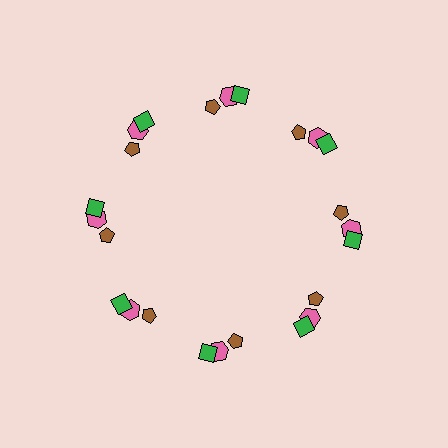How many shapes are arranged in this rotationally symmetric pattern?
There are 24 shapes, arranged in 8 groups of 3.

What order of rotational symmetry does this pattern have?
This pattern has 8-fold rotational symmetry.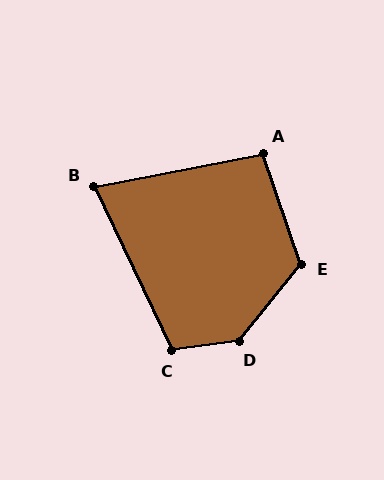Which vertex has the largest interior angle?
D, at approximately 136 degrees.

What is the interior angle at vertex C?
Approximately 108 degrees (obtuse).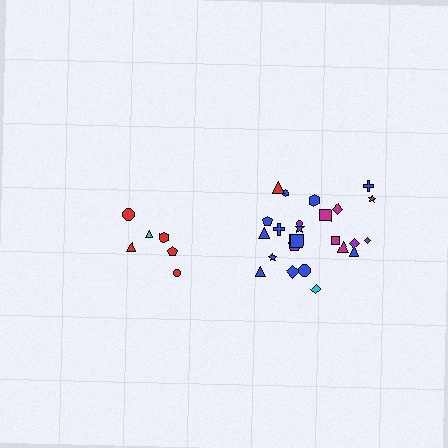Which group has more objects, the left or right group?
The right group.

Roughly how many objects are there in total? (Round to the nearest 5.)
Roughly 30 objects in total.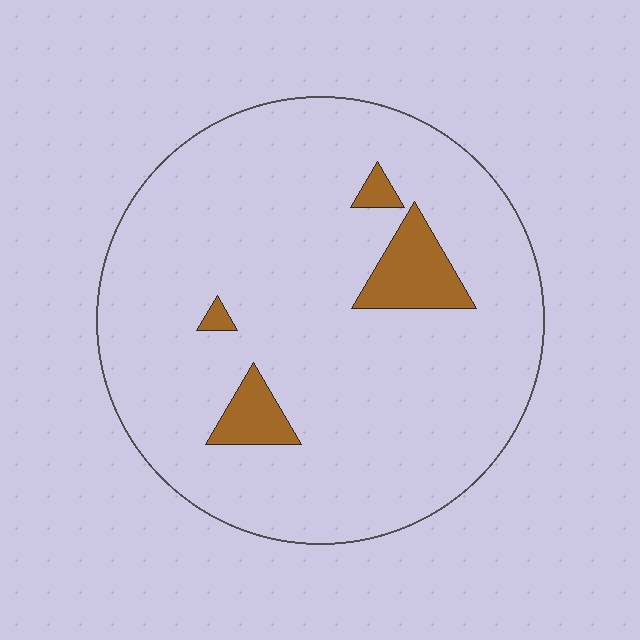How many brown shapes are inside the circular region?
4.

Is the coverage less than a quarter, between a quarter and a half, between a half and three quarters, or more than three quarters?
Less than a quarter.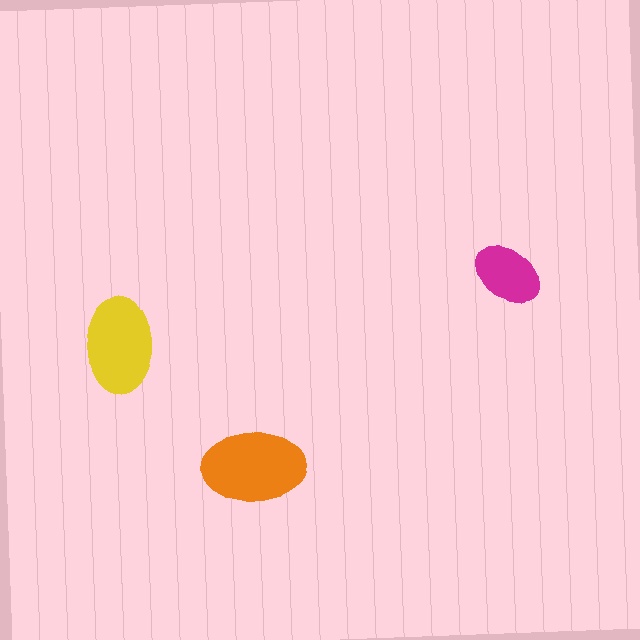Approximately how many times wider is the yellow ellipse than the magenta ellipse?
About 1.5 times wider.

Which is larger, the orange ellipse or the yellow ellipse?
The orange one.